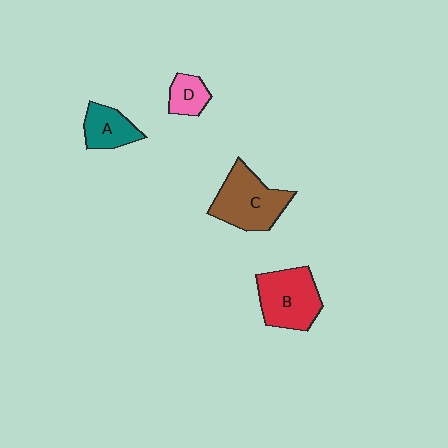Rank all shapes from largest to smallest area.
From largest to smallest: C (brown), B (red), A (teal), D (pink).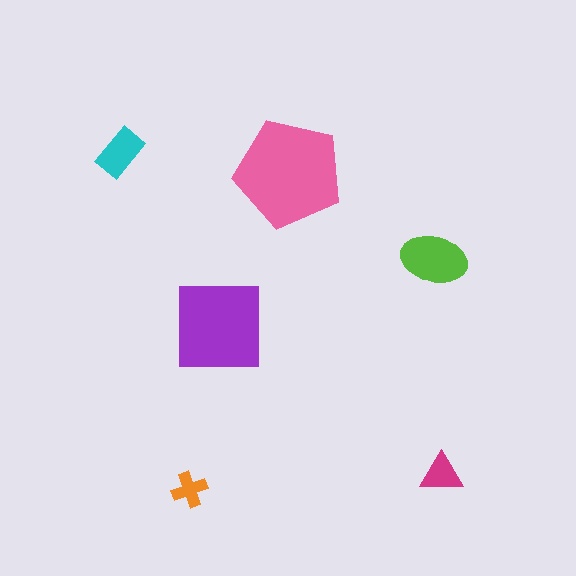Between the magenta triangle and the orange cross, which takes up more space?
The magenta triangle.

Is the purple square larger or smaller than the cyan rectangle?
Larger.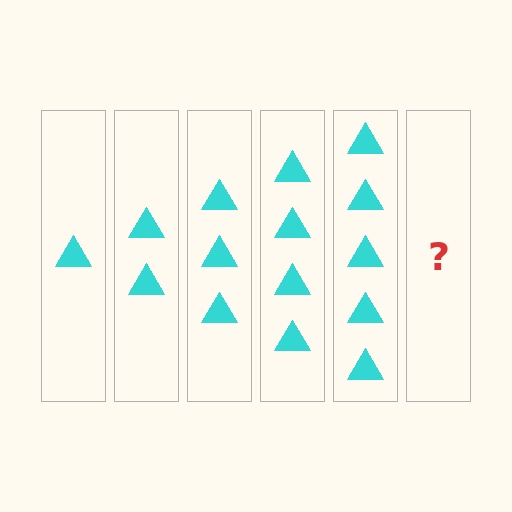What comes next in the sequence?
The next element should be 6 triangles.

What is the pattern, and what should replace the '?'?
The pattern is that each step adds one more triangle. The '?' should be 6 triangles.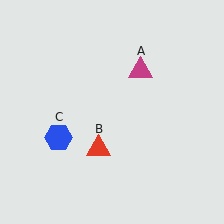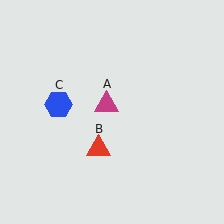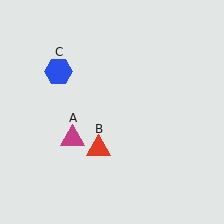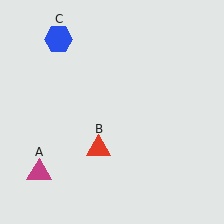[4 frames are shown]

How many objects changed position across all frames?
2 objects changed position: magenta triangle (object A), blue hexagon (object C).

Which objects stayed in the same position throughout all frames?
Red triangle (object B) remained stationary.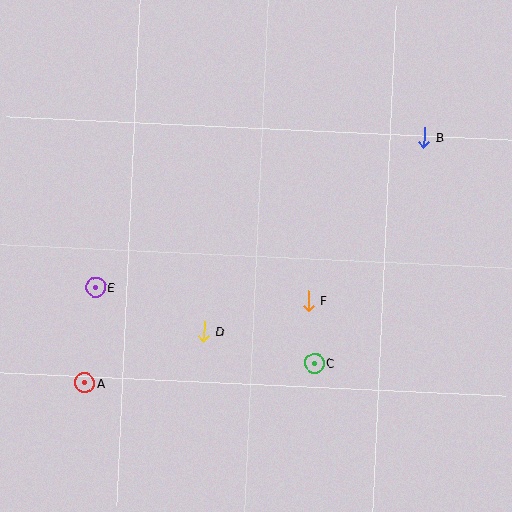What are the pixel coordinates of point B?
Point B is at (424, 137).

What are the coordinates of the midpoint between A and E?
The midpoint between A and E is at (90, 335).